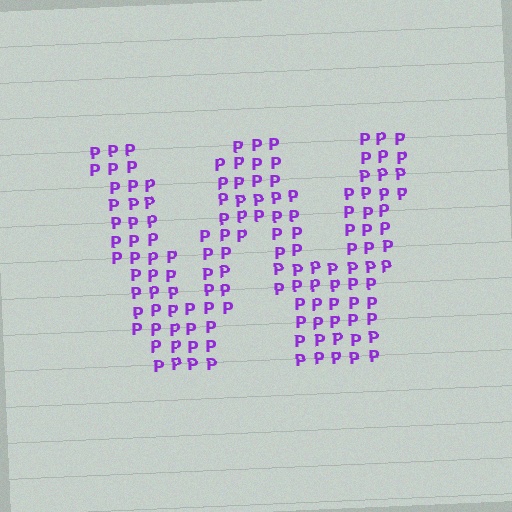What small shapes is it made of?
It is made of small letter P's.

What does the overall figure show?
The overall figure shows the letter W.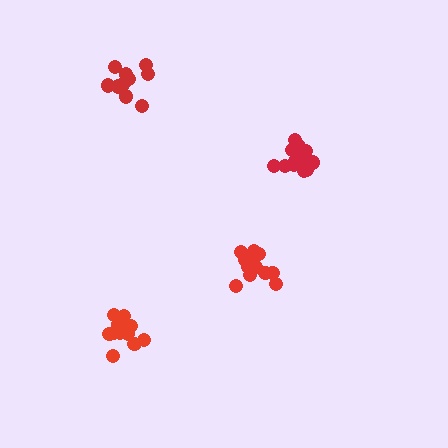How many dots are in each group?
Group 1: 11 dots, Group 2: 14 dots, Group 3: 14 dots, Group 4: 11 dots (50 total).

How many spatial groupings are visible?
There are 4 spatial groupings.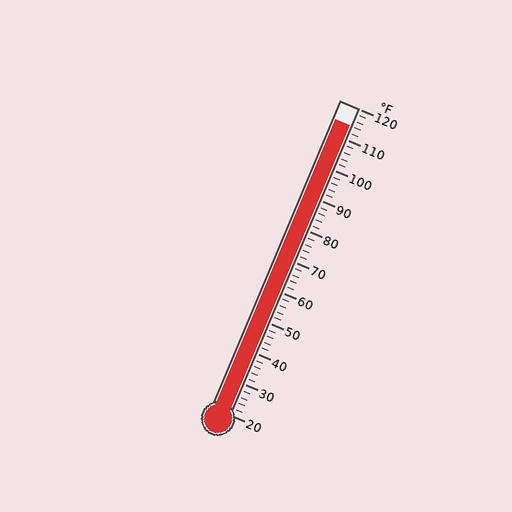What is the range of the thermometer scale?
The thermometer scale ranges from 20°F to 120°F.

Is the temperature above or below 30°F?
The temperature is above 30°F.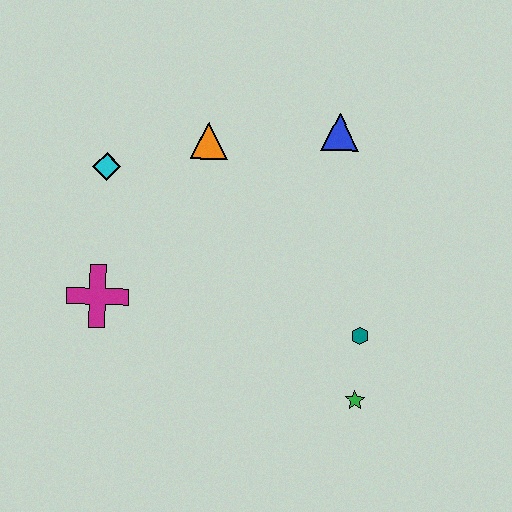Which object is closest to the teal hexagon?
The green star is closest to the teal hexagon.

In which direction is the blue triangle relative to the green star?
The blue triangle is above the green star.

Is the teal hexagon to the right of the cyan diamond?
Yes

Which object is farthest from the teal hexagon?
The cyan diamond is farthest from the teal hexagon.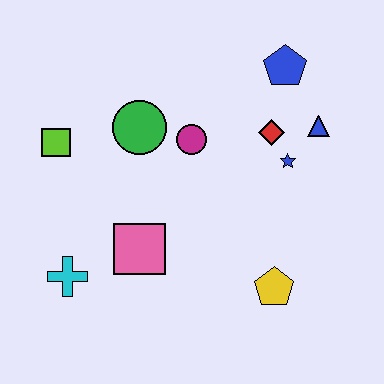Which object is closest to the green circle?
The magenta circle is closest to the green circle.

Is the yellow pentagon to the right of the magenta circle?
Yes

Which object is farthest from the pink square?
The blue pentagon is farthest from the pink square.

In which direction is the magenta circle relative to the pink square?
The magenta circle is above the pink square.